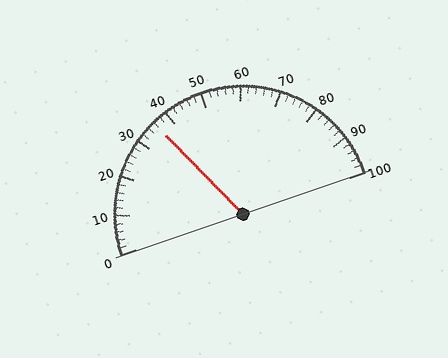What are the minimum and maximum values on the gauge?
The gauge ranges from 0 to 100.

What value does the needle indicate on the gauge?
The needle indicates approximately 36.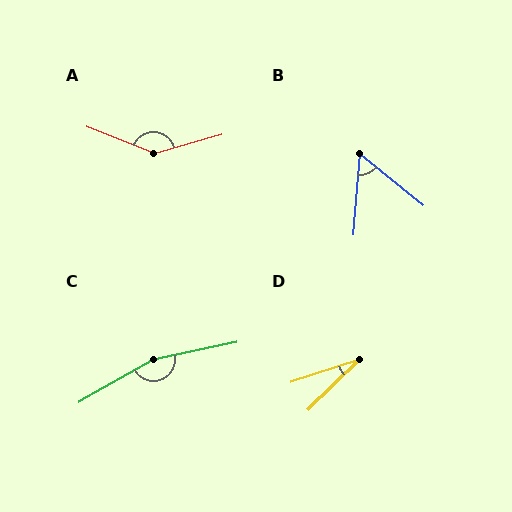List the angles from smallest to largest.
D (27°), B (55°), A (142°), C (162°).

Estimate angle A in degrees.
Approximately 142 degrees.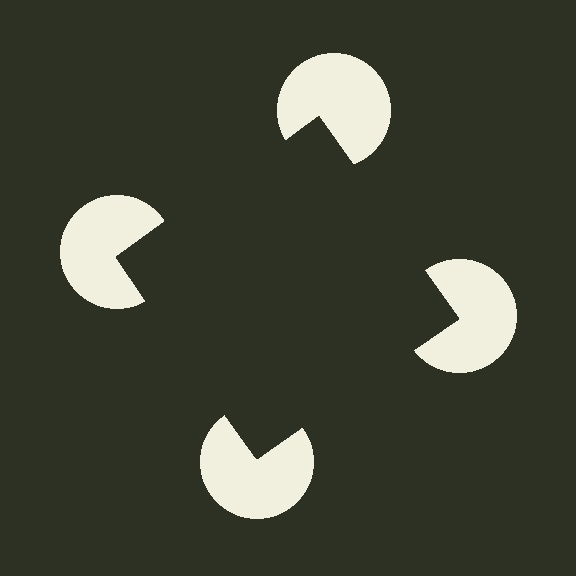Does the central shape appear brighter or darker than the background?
It typically appears slightly darker than the background, even though no actual brightness change is drawn.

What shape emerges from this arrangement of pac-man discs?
An illusory square — its edges are inferred from the aligned wedge cuts in the pac-man discs, not physically drawn.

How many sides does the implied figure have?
4 sides.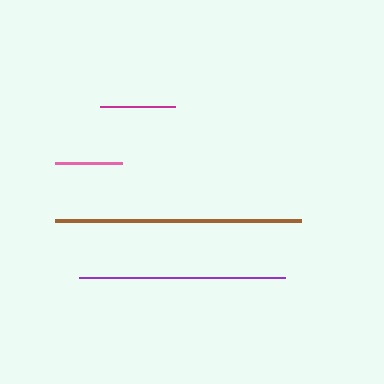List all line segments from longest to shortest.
From longest to shortest: brown, purple, magenta, pink.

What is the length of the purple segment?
The purple segment is approximately 206 pixels long.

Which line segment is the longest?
The brown line is the longest at approximately 246 pixels.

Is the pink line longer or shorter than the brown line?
The brown line is longer than the pink line.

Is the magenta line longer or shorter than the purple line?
The purple line is longer than the magenta line.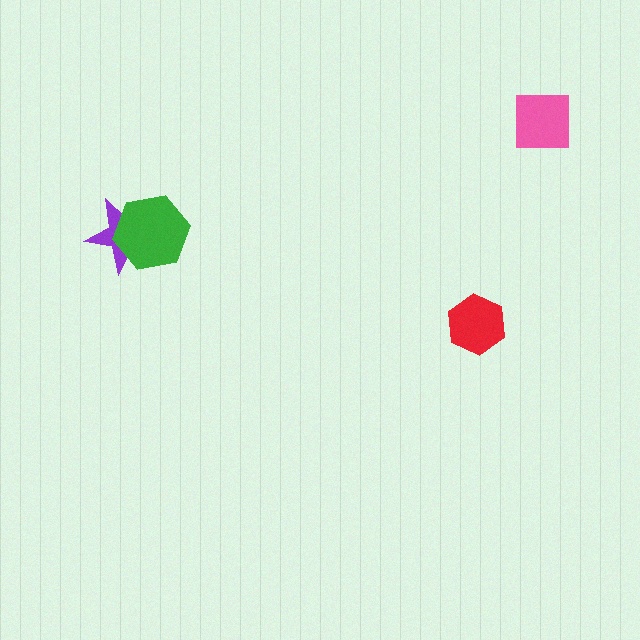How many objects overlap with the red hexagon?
0 objects overlap with the red hexagon.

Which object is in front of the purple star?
The green hexagon is in front of the purple star.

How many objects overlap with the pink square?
0 objects overlap with the pink square.